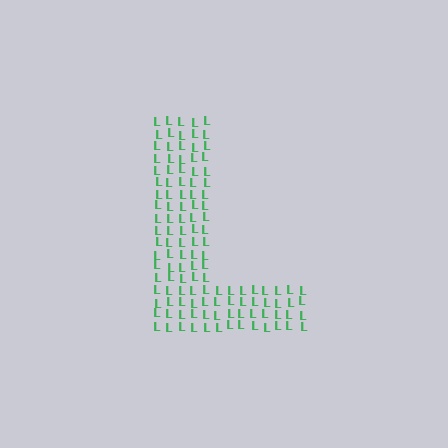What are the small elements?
The small elements are letter L's.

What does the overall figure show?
The overall figure shows the letter L.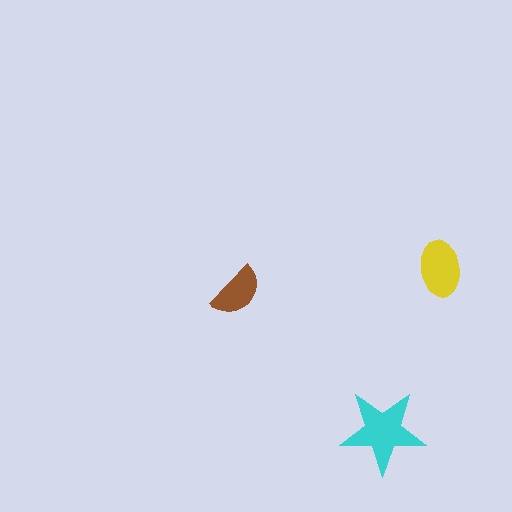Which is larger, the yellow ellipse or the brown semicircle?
The yellow ellipse.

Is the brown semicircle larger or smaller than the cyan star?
Smaller.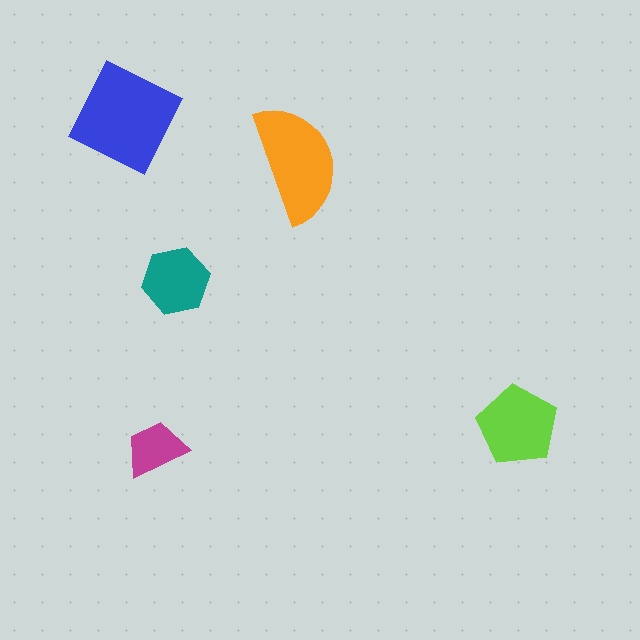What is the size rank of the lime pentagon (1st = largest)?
3rd.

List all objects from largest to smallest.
The blue square, the orange semicircle, the lime pentagon, the teal hexagon, the magenta trapezoid.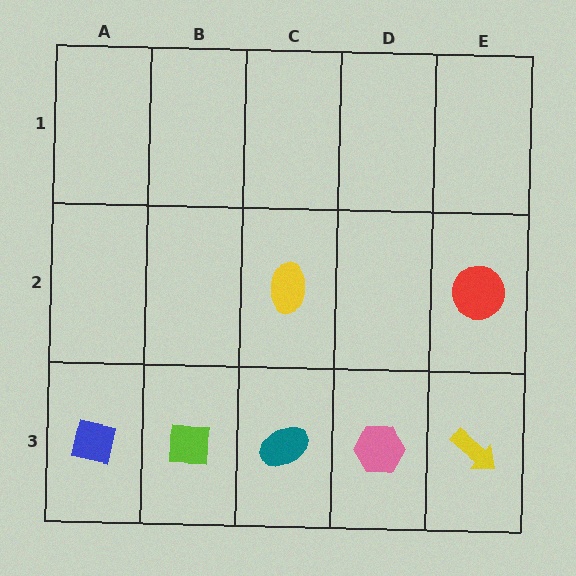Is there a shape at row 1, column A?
No, that cell is empty.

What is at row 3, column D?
A pink hexagon.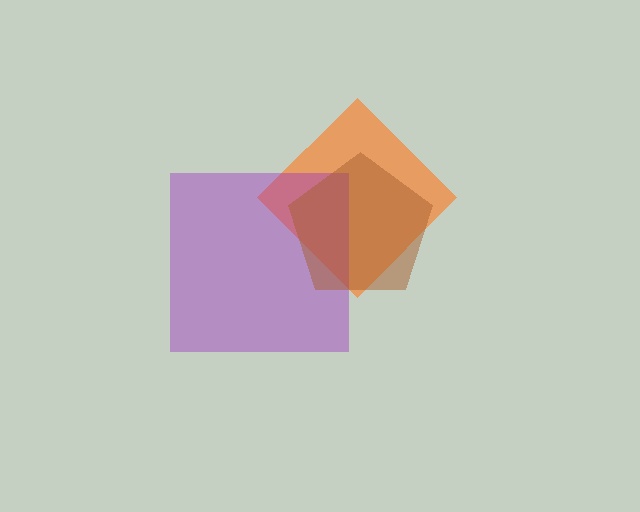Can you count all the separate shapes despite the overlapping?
Yes, there are 3 separate shapes.